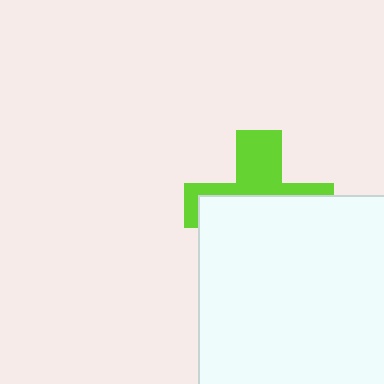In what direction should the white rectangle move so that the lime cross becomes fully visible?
The white rectangle should move down. That is the shortest direction to clear the overlap and leave the lime cross fully visible.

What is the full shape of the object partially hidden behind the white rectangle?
The partially hidden object is a lime cross.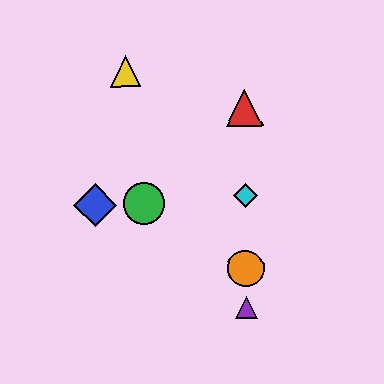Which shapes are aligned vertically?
The red triangle, the purple triangle, the orange circle, the cyan diamond are aligned vertically.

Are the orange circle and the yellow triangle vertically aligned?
No, the orange circle is at x≈246 and the yellow triangle is at x≈126.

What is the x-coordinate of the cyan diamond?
The cyan diamond is at x≈245.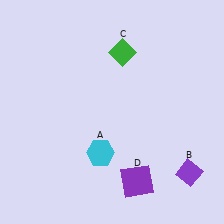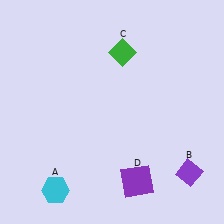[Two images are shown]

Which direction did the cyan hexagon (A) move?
The cyan hexagon (A) moved left.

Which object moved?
The cyan hexagon (A) moved left.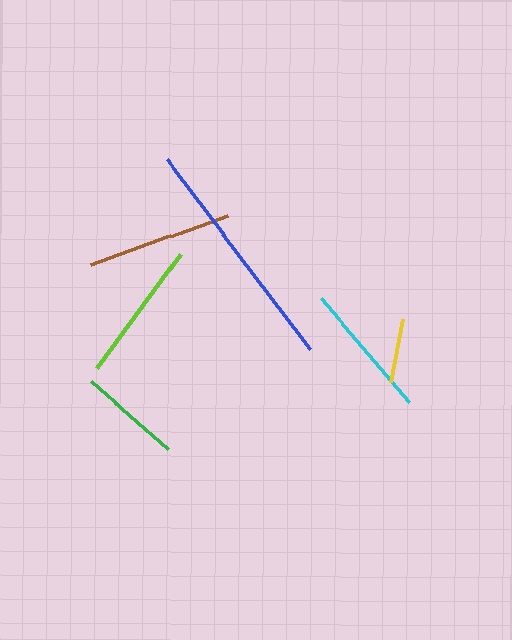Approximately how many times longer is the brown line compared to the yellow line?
The brown line is approximately 2.3 times the length of the yellow line.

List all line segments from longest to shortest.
From longest to shortest: blue, brown, lime, cyan, green, yellow.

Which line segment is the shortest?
The yellow line is the shortest at approximately 64 pixels.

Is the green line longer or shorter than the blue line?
The blue line is longer than the green line.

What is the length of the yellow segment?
The yellow segment is approximately 64 pixels long.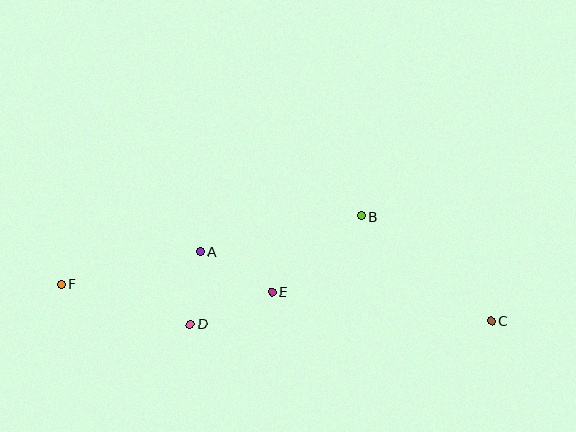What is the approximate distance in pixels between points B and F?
The distance between B and F is approximately 308 pixels.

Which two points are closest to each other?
Points A and D are closest to each other.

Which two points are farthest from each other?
Points C and F are farthest from each other.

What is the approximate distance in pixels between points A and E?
The distance between A and E is approximately 82 pixels.